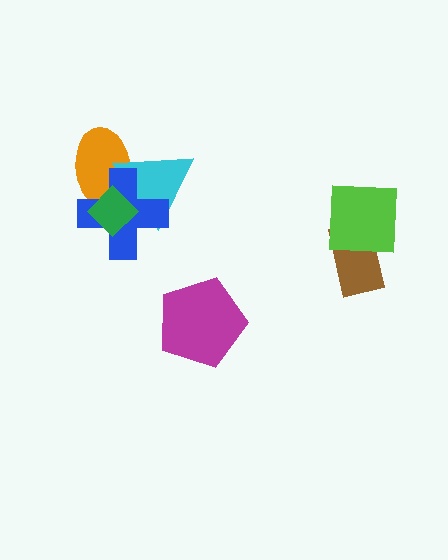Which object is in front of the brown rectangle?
The lime square is in front of the brown rectangle.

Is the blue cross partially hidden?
Yes, it is partially covered by another shape.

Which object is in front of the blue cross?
The green diamond is in front of the blue cross.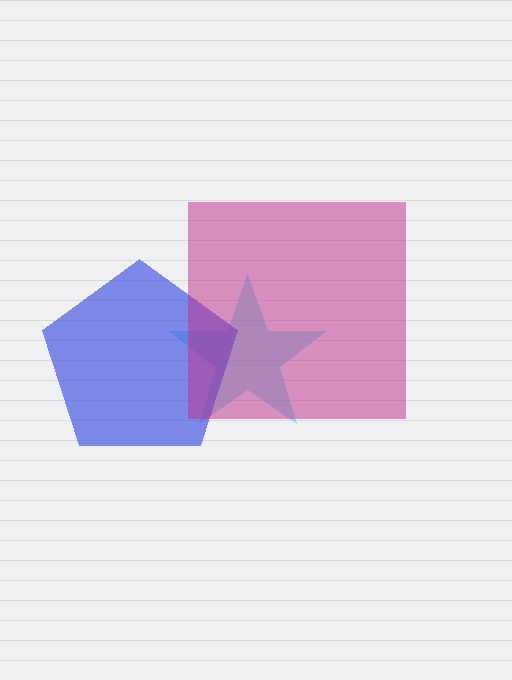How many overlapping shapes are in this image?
There are 3 overlapping shapes in the image.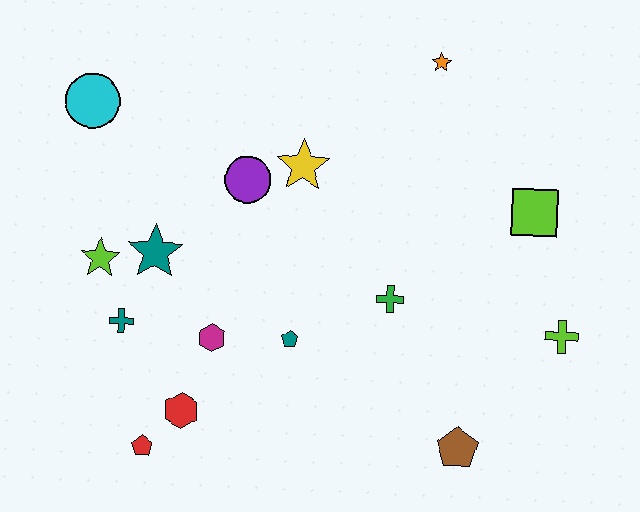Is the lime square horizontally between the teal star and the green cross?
No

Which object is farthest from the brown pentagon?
The cyan circle is farthest from the brown pentagon.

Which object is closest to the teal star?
The lime star is closest to the teal star.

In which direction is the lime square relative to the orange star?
The lime square is below the orange star.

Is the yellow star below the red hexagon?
No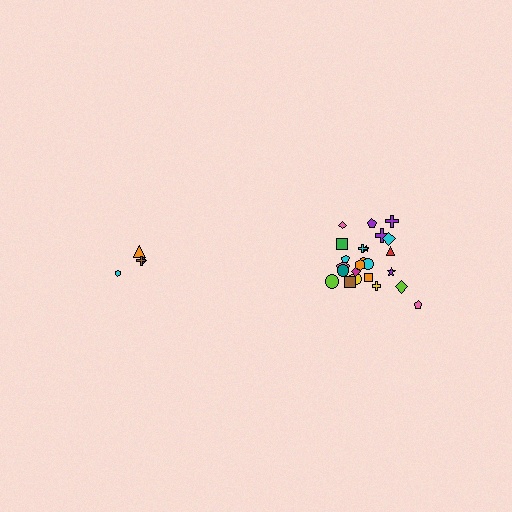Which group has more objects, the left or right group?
The right group.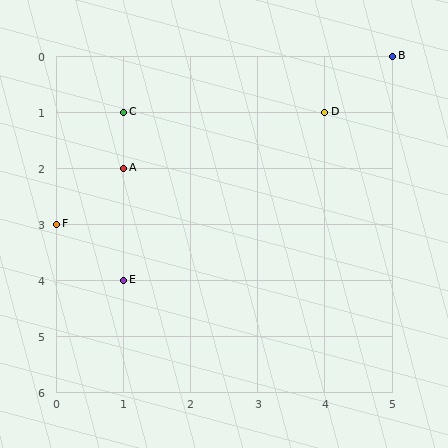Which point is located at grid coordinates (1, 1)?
Point C is at (1, 1).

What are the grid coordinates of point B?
Point B is at grid coordinates (5, 0).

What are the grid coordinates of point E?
Point E is at grid coordinates (1, 4).